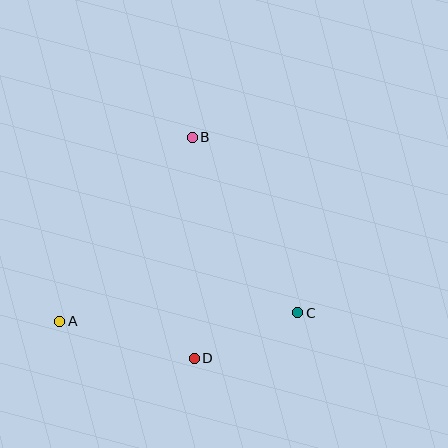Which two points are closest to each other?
Points C and D are closest to each other.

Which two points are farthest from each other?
Points A and C are farthest from each other.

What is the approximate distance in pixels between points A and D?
The distance between A and D is approximately 140 pixels.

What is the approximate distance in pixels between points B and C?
The distance between B and C is approximately 205 pixels.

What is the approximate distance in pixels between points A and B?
The distance between A and B is approximately 227 pixels.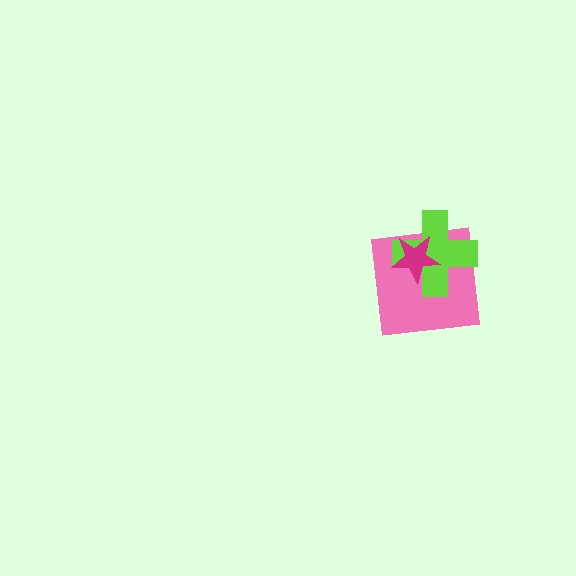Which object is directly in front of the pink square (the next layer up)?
The lime cross is directly in front of the pink square.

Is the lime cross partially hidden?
Yes, it is partially covered by another shape.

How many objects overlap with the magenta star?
2 objects overlap with the magenta star.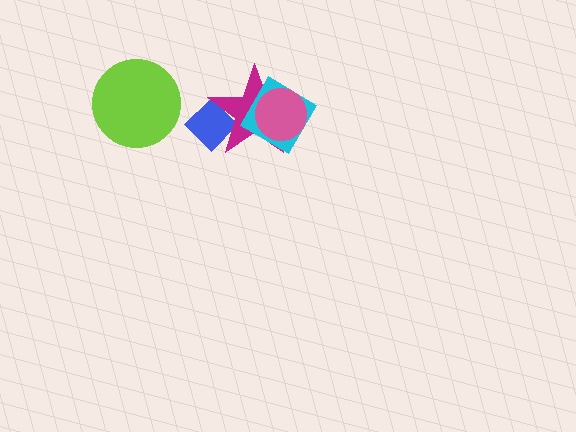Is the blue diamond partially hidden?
Yes, it is partially covered by another shape.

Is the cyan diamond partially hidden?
Yes, it is partially covered by another shape.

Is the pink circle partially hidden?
No, no other shape covers it.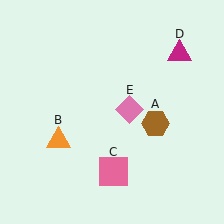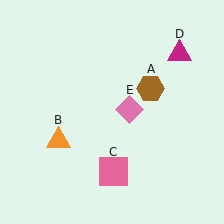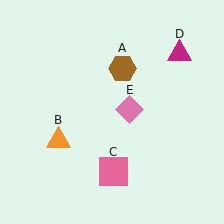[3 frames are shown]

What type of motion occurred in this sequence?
The brown hexagon (object A) rotated counterclockwise around the center of the scene.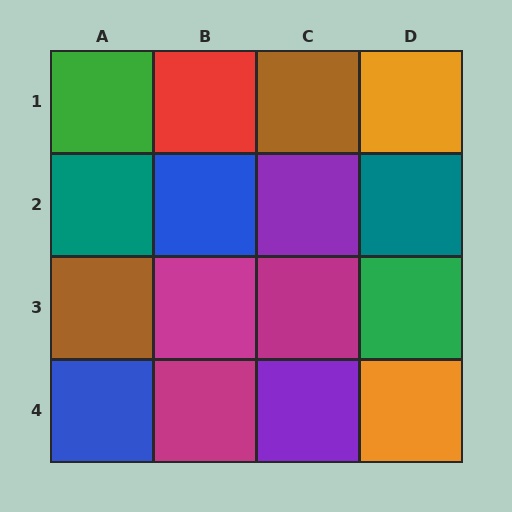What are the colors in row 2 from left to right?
Teal, blue, purple, teal.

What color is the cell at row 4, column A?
Blue.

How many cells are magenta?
3 cells are magenta.